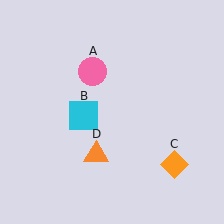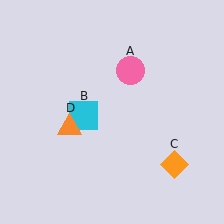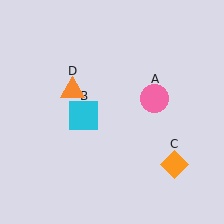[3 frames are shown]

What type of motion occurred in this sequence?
The pink circle (object A), orange triangle (object D) rotated clockwise around the center of the scene.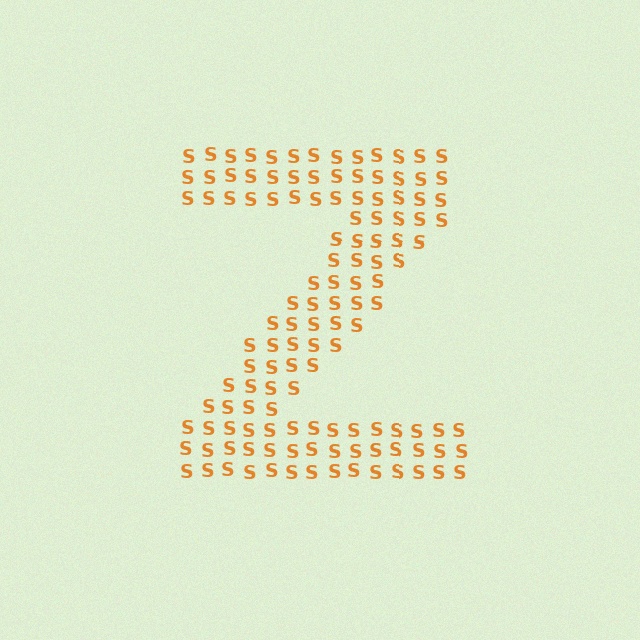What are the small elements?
The small elements are letter S's.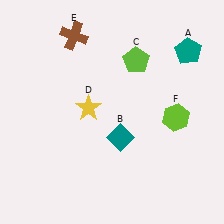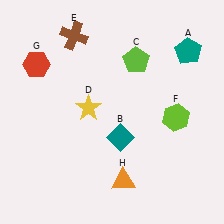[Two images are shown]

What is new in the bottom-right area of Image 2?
An orange triangle (H) was added in the bottom-right area of Image 2.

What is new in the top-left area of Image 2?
A red hexagon (G) was added in the top-left area of Image 2.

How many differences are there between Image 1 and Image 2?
There are 2 differences between the two images.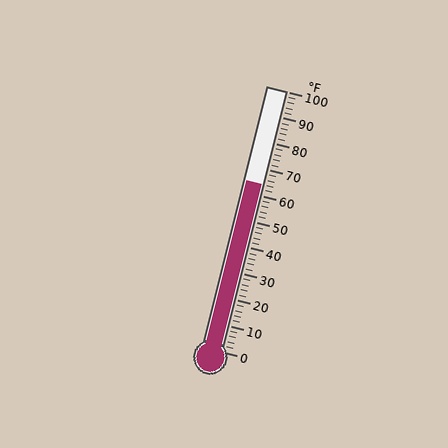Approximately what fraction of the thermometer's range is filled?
The thermometer is filled to approximately 65% of its range.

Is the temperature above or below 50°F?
The temperature is above 50°F.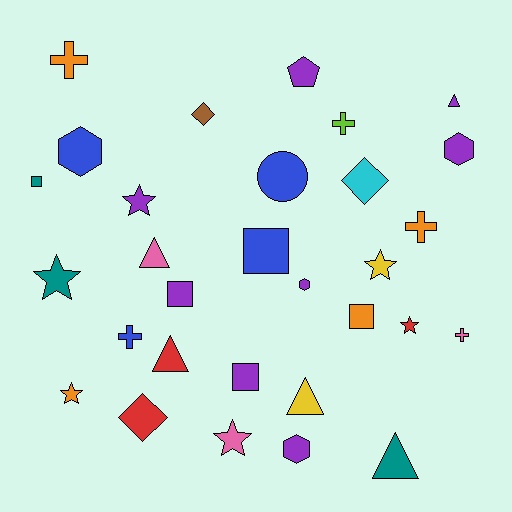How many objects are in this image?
There are 30 objects.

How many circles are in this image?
There is 1 circle.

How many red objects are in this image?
There are 3 red objects.